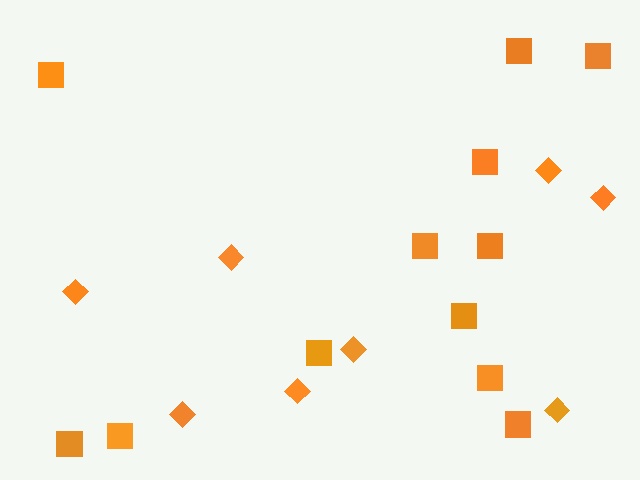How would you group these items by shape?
There are 2 groups: one group of squares (12) and one group of diamonds (8).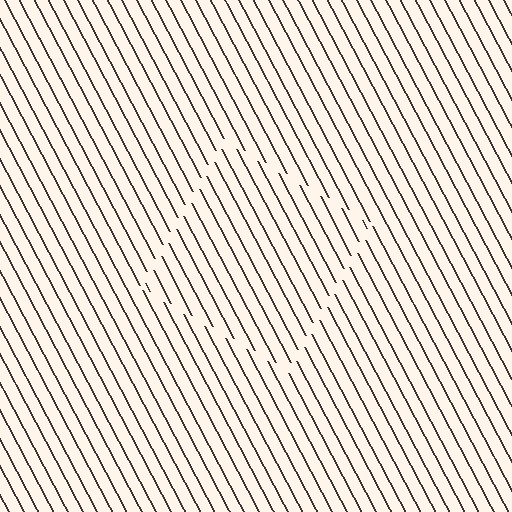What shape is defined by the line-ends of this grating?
An illusory square. The interior of the shape contains the same grating, shifted by half a period — the contour is defined by the phase discontinuity where line-ends from the inner and outer gratings abut.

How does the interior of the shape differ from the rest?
The interior of the shape contains the same grating, shifted by half a period — the contour is defined by the phase discontinuity where line-ends from the inner and outer gratings abut.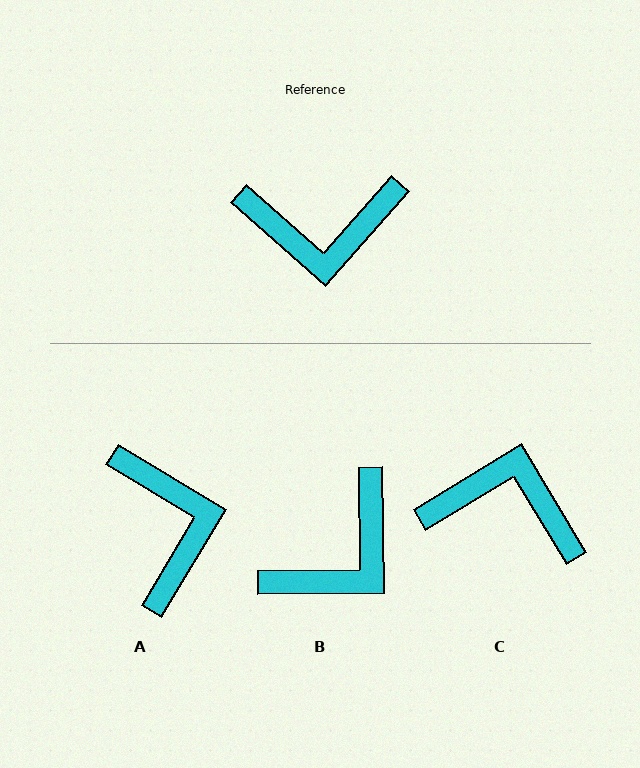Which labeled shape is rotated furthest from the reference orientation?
C, about 163 degrees away.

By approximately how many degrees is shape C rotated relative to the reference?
Approximately 163 degrees counter-clockwise.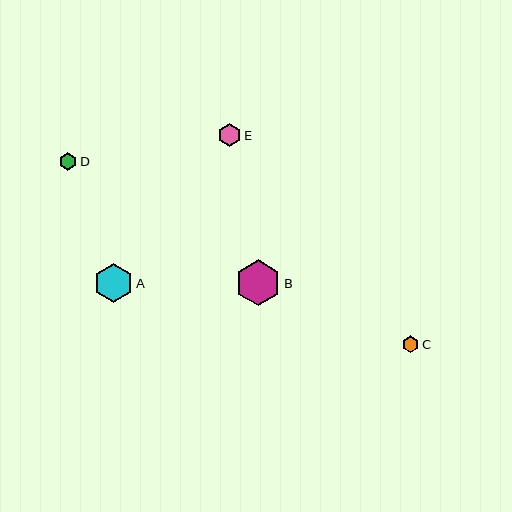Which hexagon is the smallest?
Hexagon C is the smallest with a size of approximately 17 pixels.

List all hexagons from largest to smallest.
From largest to smallest: B, A, E, D, C.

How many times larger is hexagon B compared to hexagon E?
Hexagon B is approximately 1.9 times the size of hexagon E.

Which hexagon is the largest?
Hexagon B is the largest with a size of approximately 46 pixels.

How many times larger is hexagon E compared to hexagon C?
Hexagon E is approximately 1.4 times the size of hexagon C.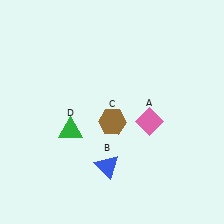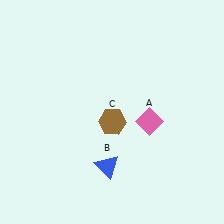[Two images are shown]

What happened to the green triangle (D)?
The green triangle (D) was removed in Image 2. It was in the bottom-left area of Image 1.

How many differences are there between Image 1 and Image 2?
There is 1 difference between the two images.